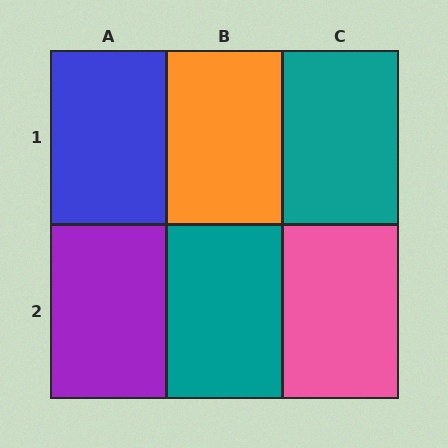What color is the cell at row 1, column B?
Orange.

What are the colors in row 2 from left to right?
Purple, teal, pink.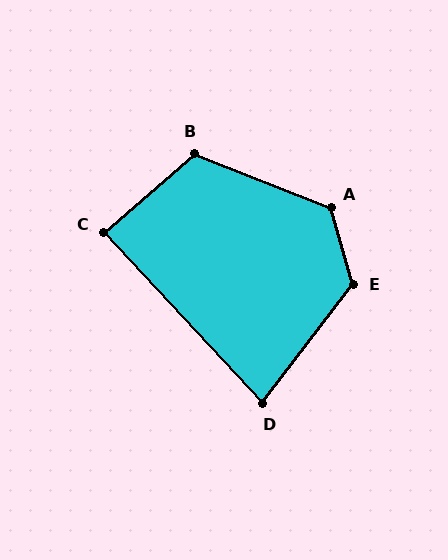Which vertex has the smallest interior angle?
D, at approximately 80 degrees.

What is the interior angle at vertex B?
Approximately 118 degrees (obtuse).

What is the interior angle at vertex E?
Approximately 126 degrees (obtuse).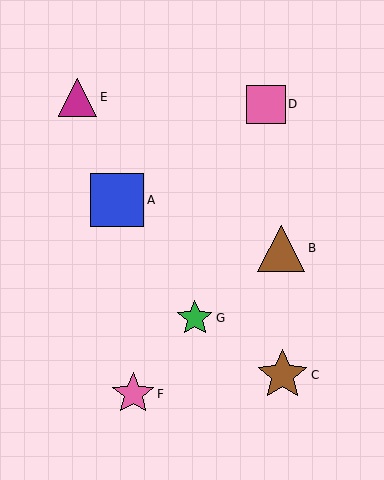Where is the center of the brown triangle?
The center of the brown triangle is at (281, 248).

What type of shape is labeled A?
Shape A is a blue square.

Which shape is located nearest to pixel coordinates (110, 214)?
The blue square (labeled A) at (117, 200) is nearest to that location.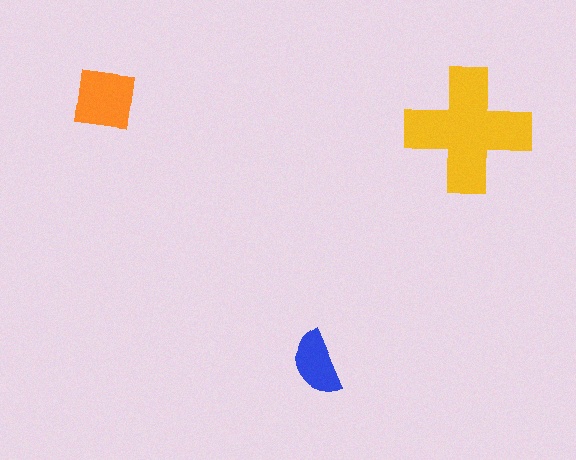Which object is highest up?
The orange square is topmost.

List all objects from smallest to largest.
The blue semicircle, the orange square, the yellow cross.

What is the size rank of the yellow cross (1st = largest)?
1st.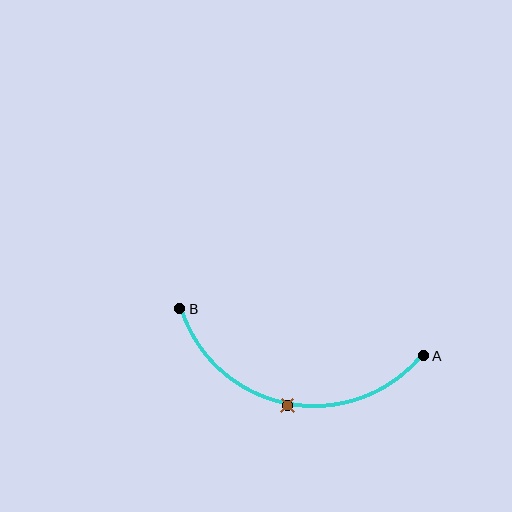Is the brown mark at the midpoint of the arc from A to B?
Yes. The brown mark lies on the arc at equal arc-length from both A and B — it is the arc midpoint.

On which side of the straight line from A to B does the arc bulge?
The arc bulges below the straight line connecting A and B.